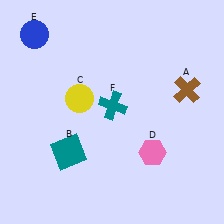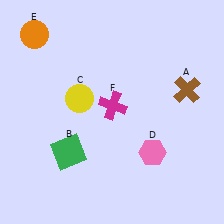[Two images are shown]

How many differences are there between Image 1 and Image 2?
There are 3 differences between the two images.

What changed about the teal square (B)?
In Image 1, B is teal. In Image 2, it changed to green.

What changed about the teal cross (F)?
In Image 1, F is teal. In Image 2, it changed to magenta.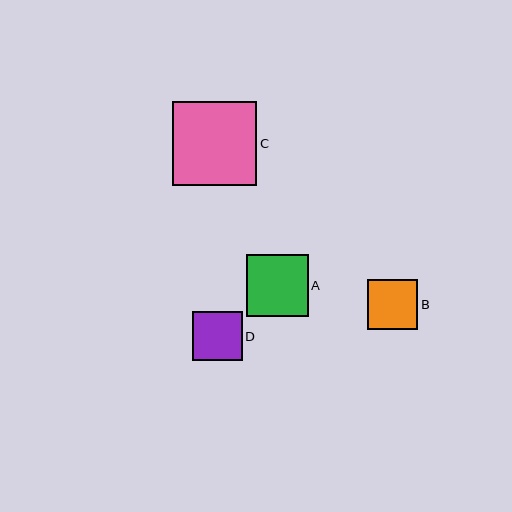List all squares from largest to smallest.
From largest to smallest: C, A, D, B.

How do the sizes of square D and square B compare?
Square D and square B are approximately the same size.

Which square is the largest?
Square C is the largest with a size of approximately 84 pixels.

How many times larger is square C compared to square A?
Square C is approximately 1.4 times the size of square A.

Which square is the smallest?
Square B is the smallest with a size of approximately 50 pixels.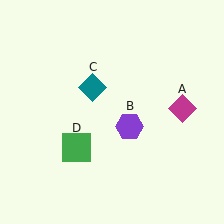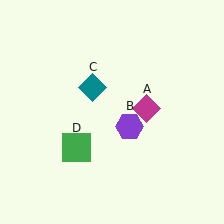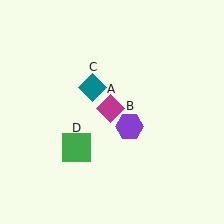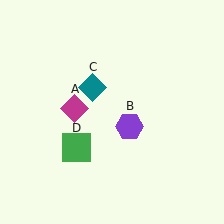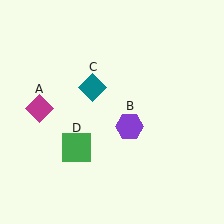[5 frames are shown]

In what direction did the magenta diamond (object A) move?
The magenta diamond (object A) moved left.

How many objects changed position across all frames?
1 object changed position: magenta diamond (object A).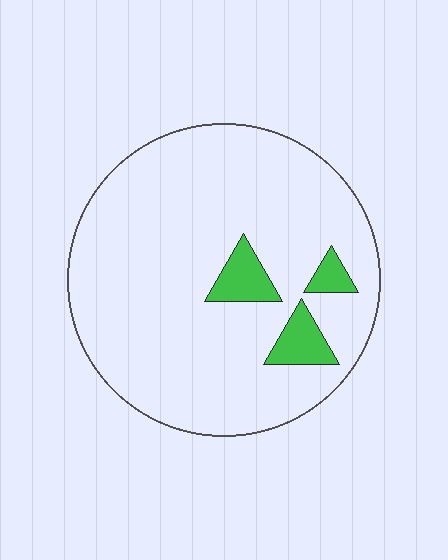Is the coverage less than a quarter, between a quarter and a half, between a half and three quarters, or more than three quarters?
Less than a quarter.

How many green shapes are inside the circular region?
3.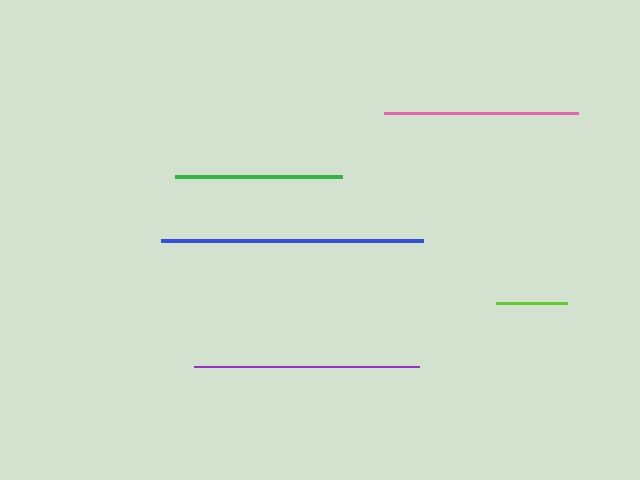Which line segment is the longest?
The blue line is the longest at approximately 263 pixels.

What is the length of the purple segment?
The purple segment is approximately 225 pixels long.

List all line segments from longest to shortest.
From longest to shortest: blue, purple, pink, green, lime.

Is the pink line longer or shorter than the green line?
The pink line is longer than the green line.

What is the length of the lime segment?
The lime segment is approximately 70 pixels long.